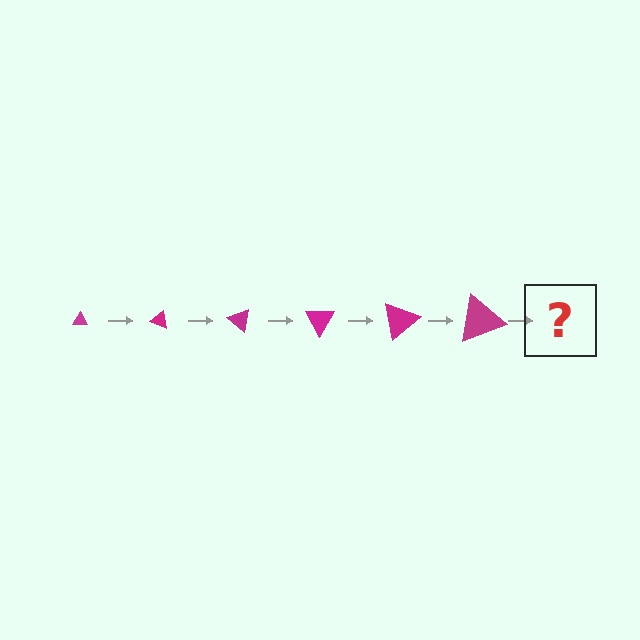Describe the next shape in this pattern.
It should be a triangle, larger than the previous one and rotated 120 degrees from the start.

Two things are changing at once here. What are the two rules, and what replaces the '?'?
The two rules are that the triangle grows larger each step and it rotates 20 degrees each step. The '?' should be a triangle, larger than the previous one and rotated 120 degrees from the start.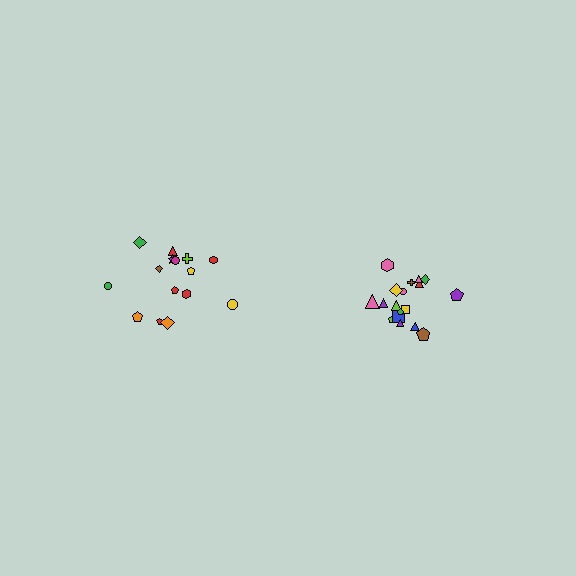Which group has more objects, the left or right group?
The right group.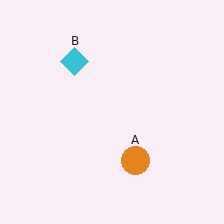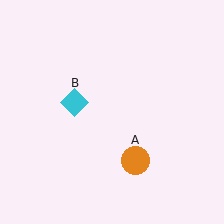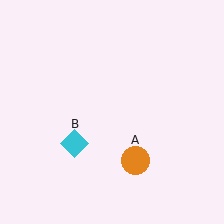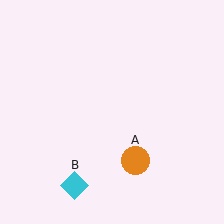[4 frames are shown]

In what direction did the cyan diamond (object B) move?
The cyan diamond (object B) moved down.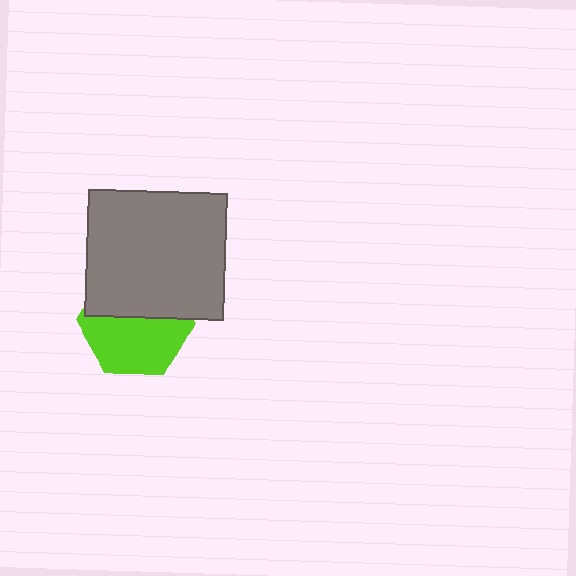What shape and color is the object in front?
The object in front is a gray rectangle.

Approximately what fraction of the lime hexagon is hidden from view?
Roughly 45% of the lime hexagon is hidden behind the gray rectangle.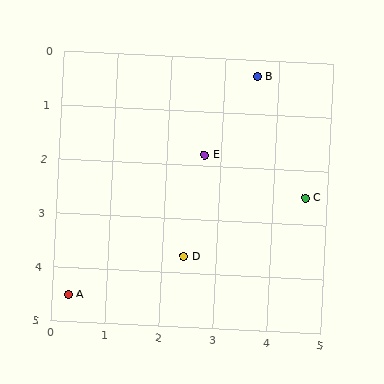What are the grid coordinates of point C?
Point C is at approximately (4.6, 2.5).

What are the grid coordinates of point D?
Point D is at approximately (2.4, 3.7).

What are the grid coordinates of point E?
Point E is at approximately (2.7, 1.8).